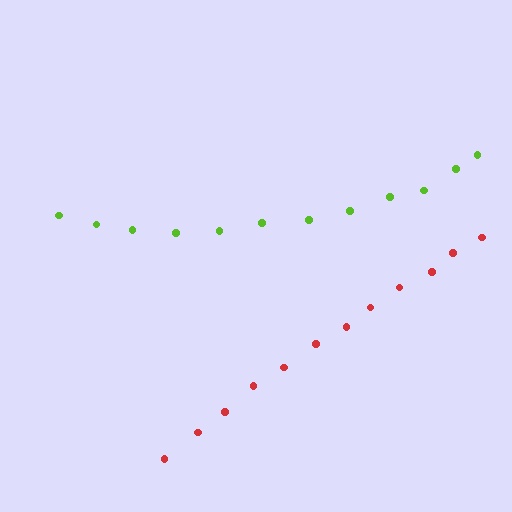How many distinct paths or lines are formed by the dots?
There are 2 distinct paths.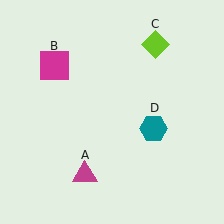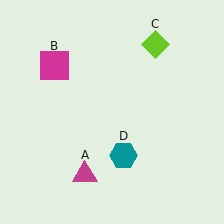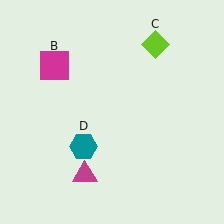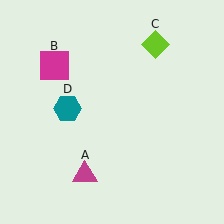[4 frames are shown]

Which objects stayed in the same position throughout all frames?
Magenta triangle (object A) and magenta square (object B) and lime diamond (object C) remained stationary.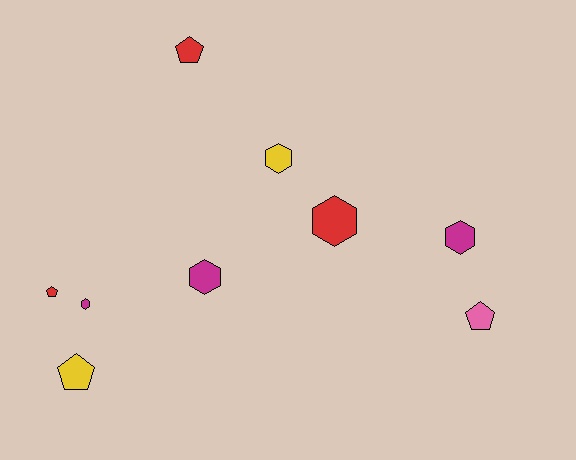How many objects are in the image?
There are 9 objects.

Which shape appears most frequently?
Hexagon, with 5 objects.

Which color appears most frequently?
Red, with 3 objects.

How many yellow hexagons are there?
There is 1 yellow hexagon.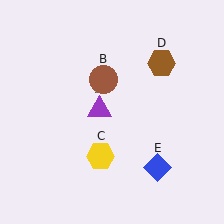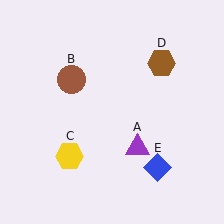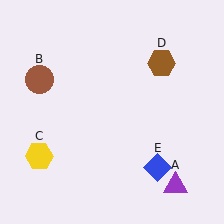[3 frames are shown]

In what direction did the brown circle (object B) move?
The brown circle (object B) moved left.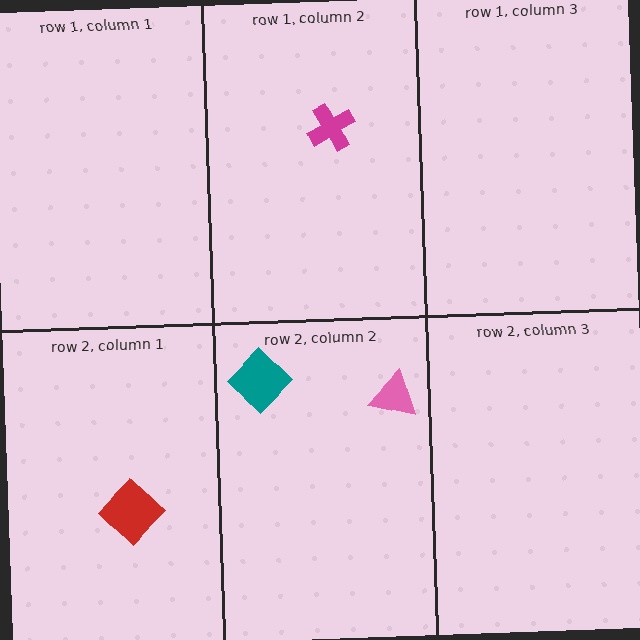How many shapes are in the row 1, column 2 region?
1.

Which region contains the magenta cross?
The row 1, column 2 region.